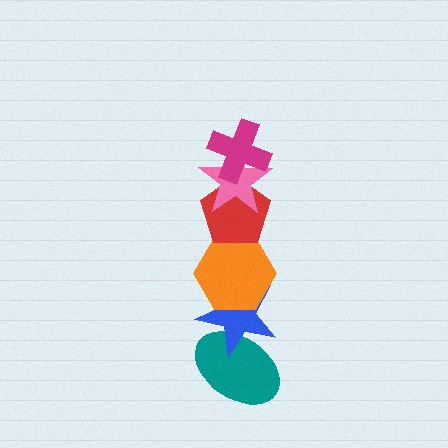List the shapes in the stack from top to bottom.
From top to bottom: the magenta cross, the pink star, the red pentagon, the orange hexagon, the blue star, the teal ellipse.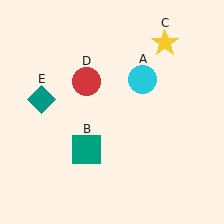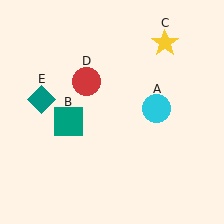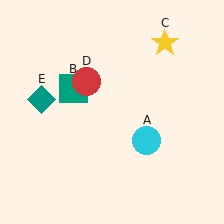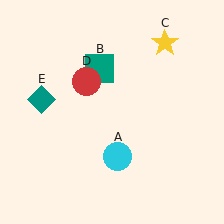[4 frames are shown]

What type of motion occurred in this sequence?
The cyan circle (object A), teal square (object B) rotated clockwise around the center of the scene.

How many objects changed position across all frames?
2 objects changed position: cyan circle (object A), teal square (object B).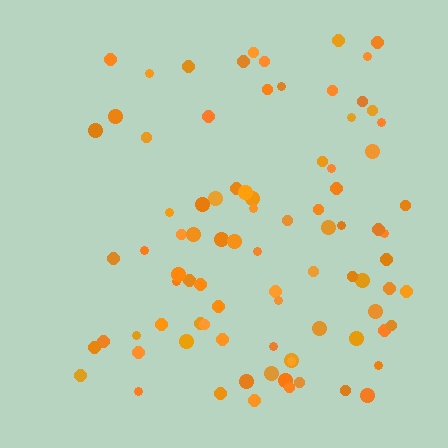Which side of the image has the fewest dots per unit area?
The left.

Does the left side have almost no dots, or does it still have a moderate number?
Still a moderate number, just noticeably fewer than the right.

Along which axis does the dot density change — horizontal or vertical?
Horizontal.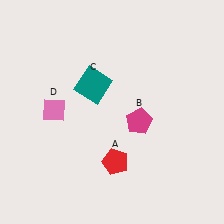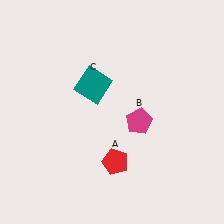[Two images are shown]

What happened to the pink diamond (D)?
The pink diamond (D) was removed in Image 2. It was in the top-left area of Image 1.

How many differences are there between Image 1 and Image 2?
There is 1 difference between the two images.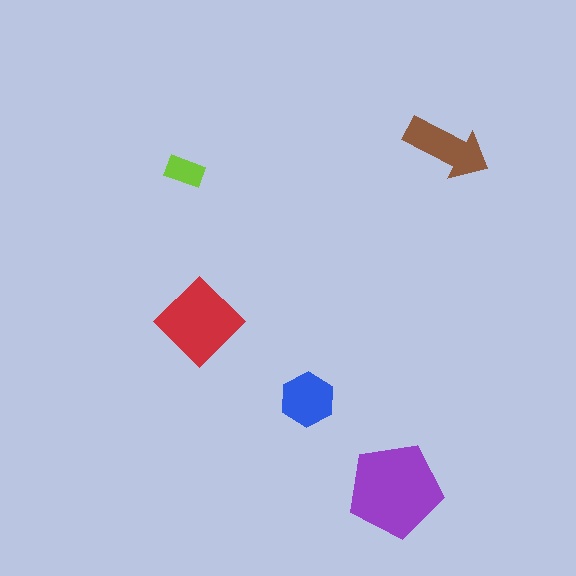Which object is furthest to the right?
The brown arrow is rightmost.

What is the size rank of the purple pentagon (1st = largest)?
1st.